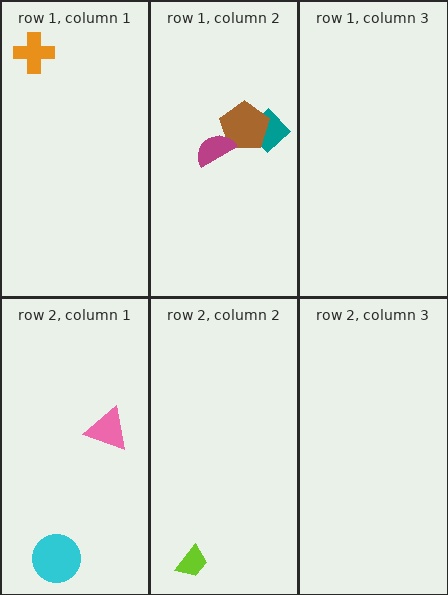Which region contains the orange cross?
The row 1, column 1 region.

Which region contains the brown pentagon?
The row 1, column 2 region.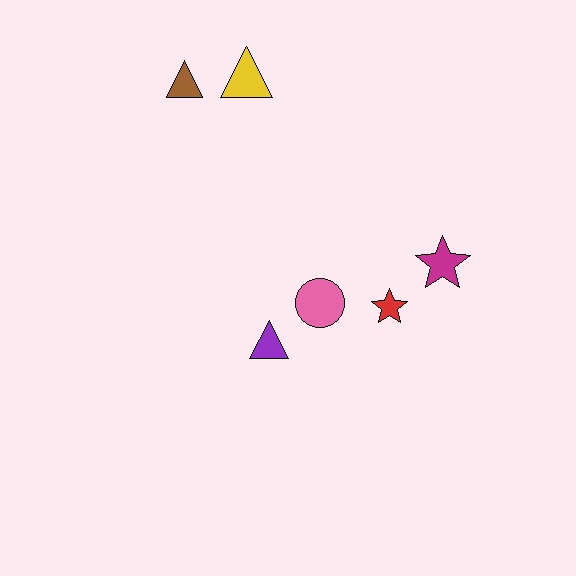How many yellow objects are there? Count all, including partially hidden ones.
There is 1 yellow object.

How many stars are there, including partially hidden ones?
There are 2 stars.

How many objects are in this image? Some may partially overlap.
There are 6 objects.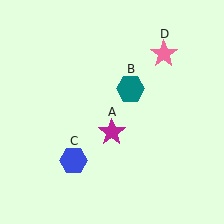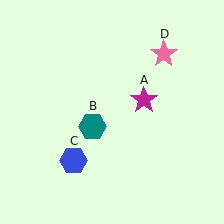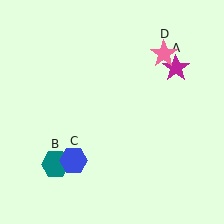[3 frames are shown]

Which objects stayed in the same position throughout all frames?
Blue hexagon (object C) and pink star (object D) remained stationary.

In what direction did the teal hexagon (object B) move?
The teal hexagon (object B) moved down and to the left.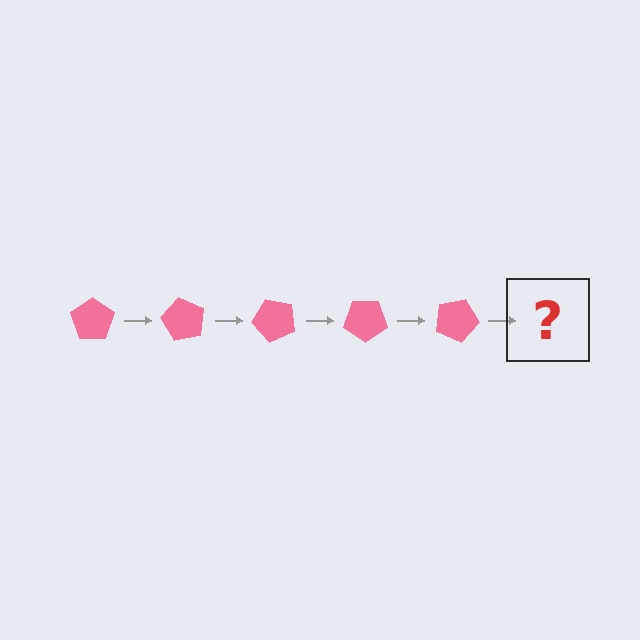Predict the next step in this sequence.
The next step is a pink pentagon rotated 300 degrees.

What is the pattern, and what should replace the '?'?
The pattern is that the pentagon rotates 60 degrees each step. The '?' should be a pink pentagon rotated 300 degrees.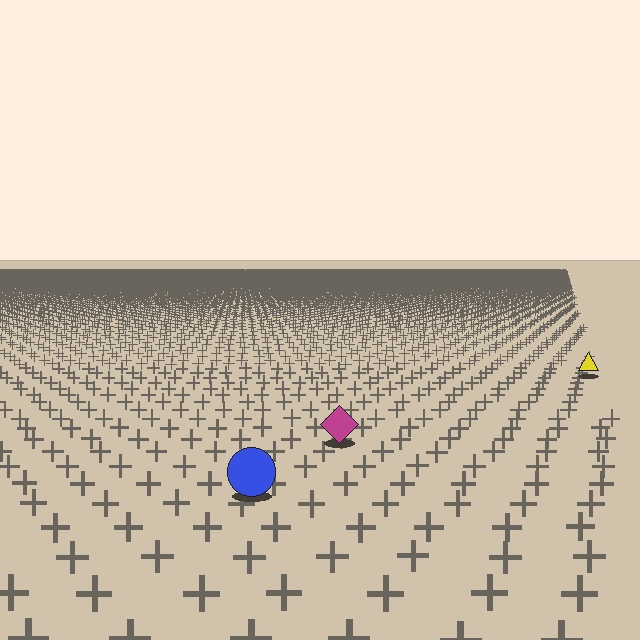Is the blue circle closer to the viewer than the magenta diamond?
Yes. The blue circle is closer — you can tell from the texture gradient: the ground texture is coarser near it.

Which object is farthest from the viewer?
The yellow triangle is farthest from the viewer. It appears smaller and the ground texture around it is denser.